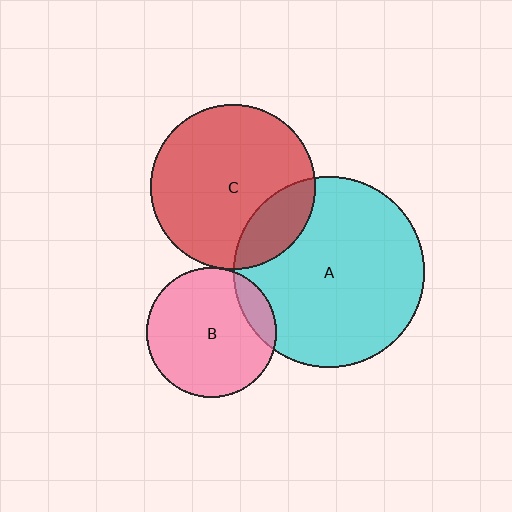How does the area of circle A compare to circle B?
Approximately 2.1 times.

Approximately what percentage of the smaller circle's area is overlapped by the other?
Approximately 20%.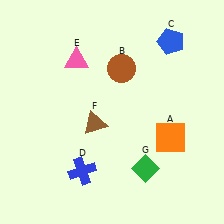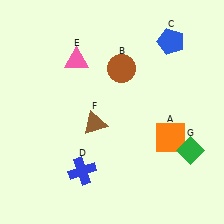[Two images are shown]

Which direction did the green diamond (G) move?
The green diamond (G) moved right.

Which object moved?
The green diamond (G) moved right.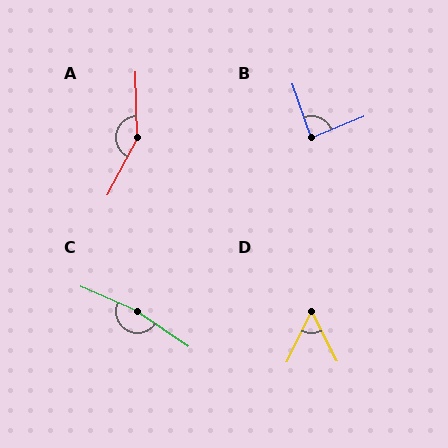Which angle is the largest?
C, at approximately 170 degrees.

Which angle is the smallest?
D, at approximately 54 degrees.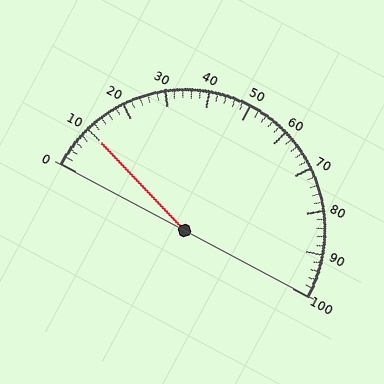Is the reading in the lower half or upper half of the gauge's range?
The reading is in the lower half of the range (0 to 100).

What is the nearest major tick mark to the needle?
The nearest major tick mark is 10.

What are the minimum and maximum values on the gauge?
The gauge ranges from 0 to 100.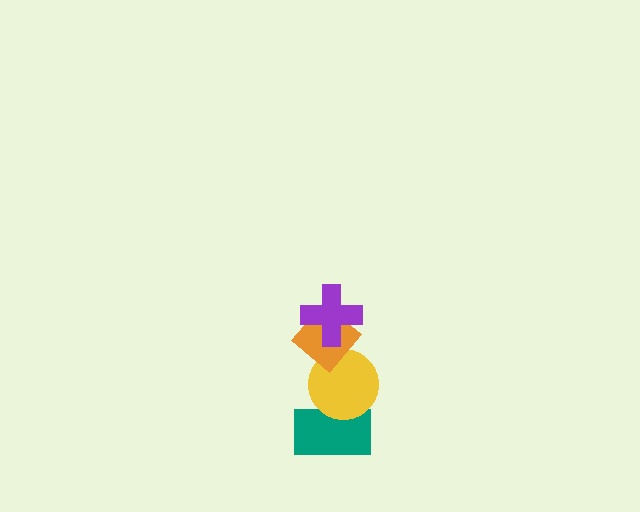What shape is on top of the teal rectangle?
The yellow circle is on top of the teal rectangle.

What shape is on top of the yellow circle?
The orange diamond is on top of the yellow circle.